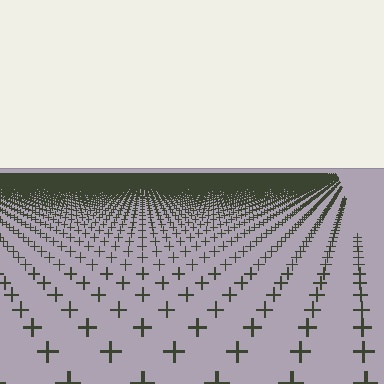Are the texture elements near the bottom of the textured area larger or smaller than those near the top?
Larger. Near the bottom, elements are closer to the viewer and appear at a bigger on-screen size.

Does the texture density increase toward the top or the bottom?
Density increases toward the top.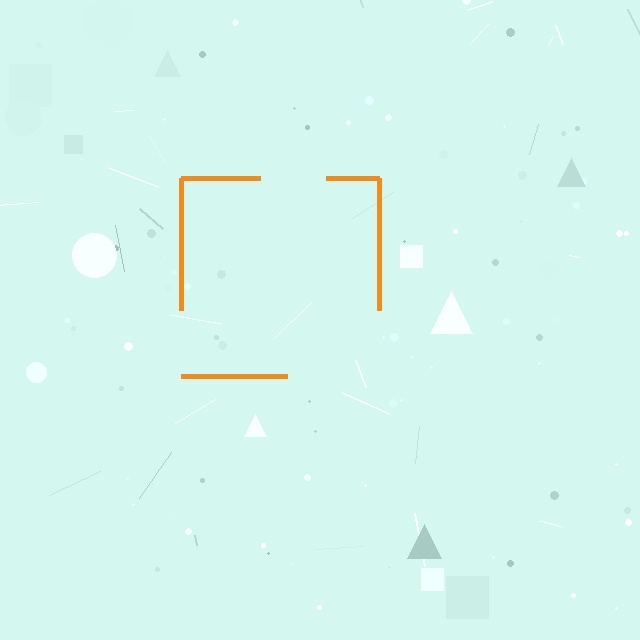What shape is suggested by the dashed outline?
The dashed outline suggests a square.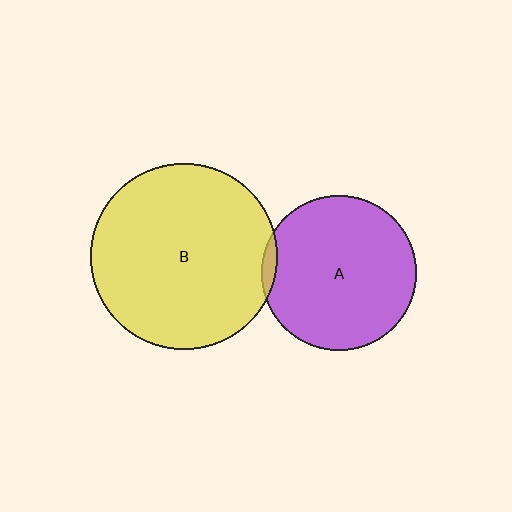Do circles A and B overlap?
Yes.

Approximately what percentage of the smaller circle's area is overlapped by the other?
Approximately 5%.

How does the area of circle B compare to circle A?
Approximately 1.4 times.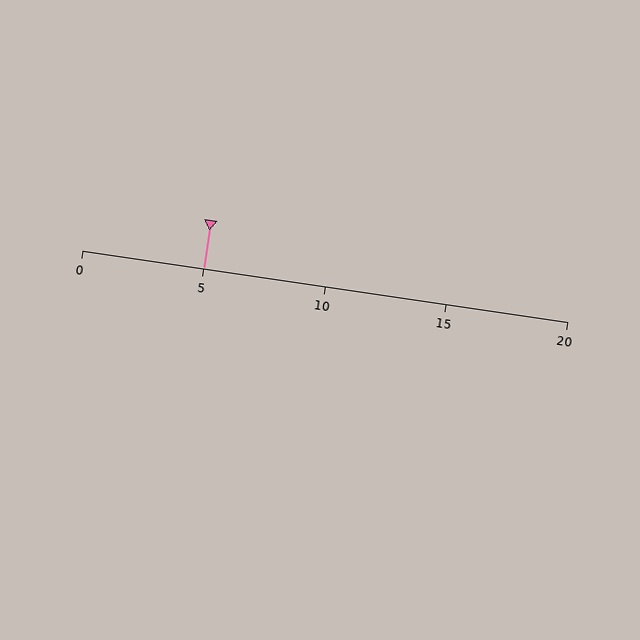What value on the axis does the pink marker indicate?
The marker indicates approximately 5.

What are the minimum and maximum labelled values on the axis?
The axis runs from 0 to 20.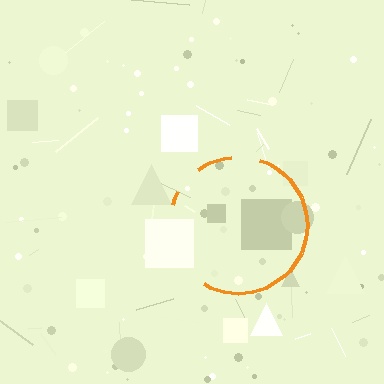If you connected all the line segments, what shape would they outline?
They would outline a circle.